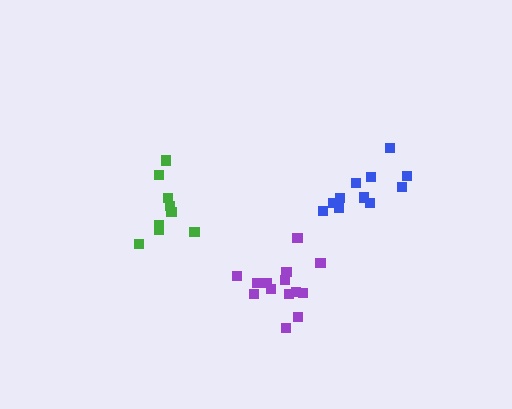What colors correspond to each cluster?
The clusters are colored: purple, green, blue.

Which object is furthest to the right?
The blue cluster is rightmost.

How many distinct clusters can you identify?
There are 3 distinct clusters.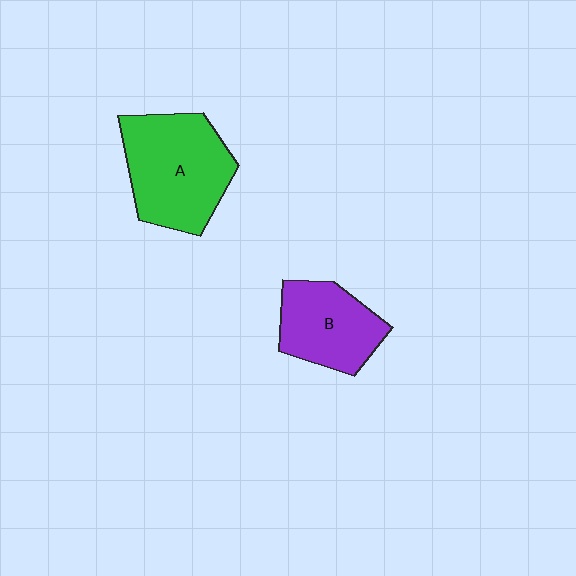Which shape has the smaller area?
Shape B (purple).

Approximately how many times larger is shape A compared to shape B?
Approximately 1.4 times.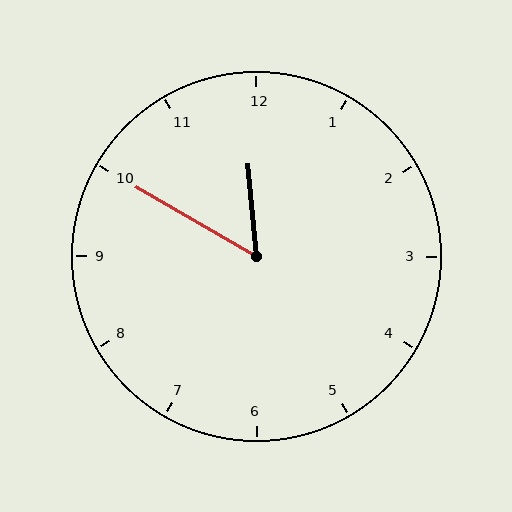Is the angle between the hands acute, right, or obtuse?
It is acute.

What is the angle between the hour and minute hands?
Approximately 55 degrees.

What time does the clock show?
11:50.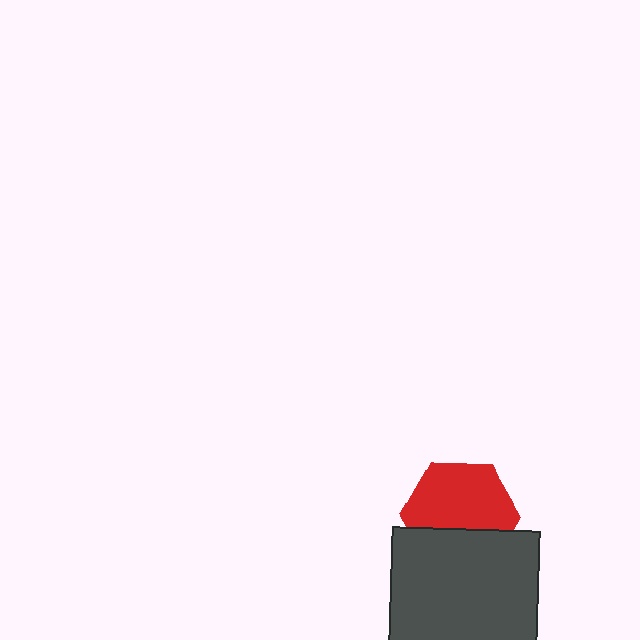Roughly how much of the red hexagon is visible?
About half of it is visible (roughly 63%).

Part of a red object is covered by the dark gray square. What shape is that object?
It is a hexagon.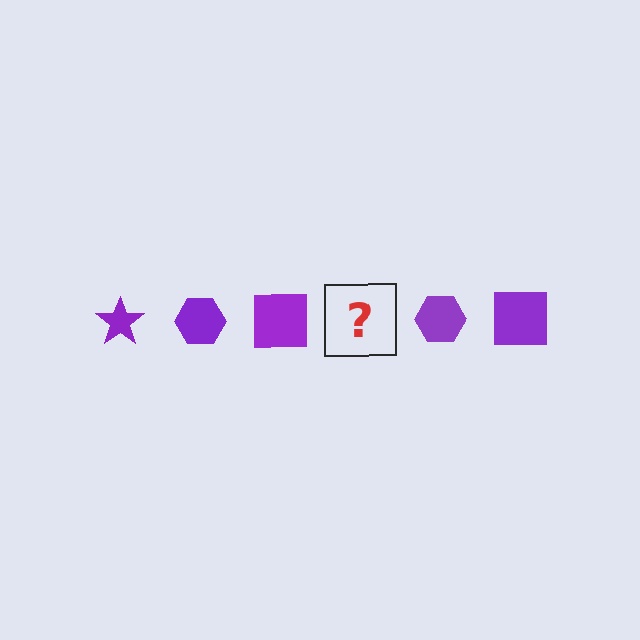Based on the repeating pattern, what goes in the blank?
The blank should be a purple star.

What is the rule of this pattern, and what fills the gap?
The rule is that the pattern cycles through star, hexagon, square shapes in purple. The gap should be filled with a purple star.